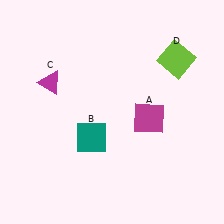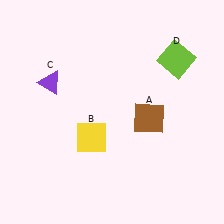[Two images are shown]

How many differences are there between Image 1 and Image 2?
There are 3 differences between the two images.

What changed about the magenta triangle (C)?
In Image 1, C is magenta. In Image 2, it changed to purple.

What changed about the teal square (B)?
In Image 1, B is teal. In Image 2, it changed to yellow.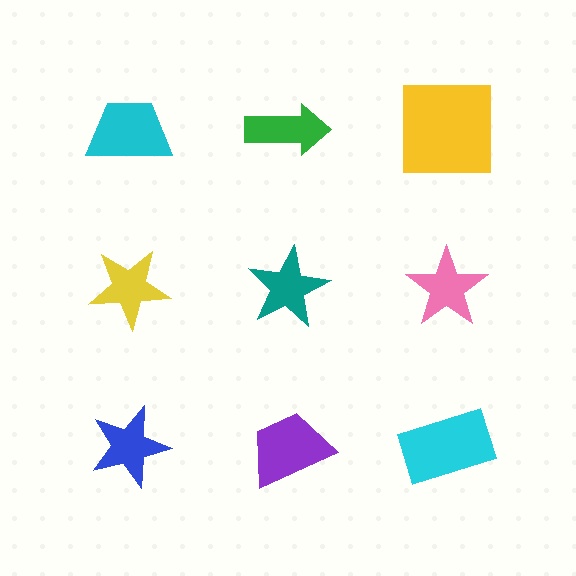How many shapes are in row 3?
3 shapes.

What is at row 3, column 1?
A blue star.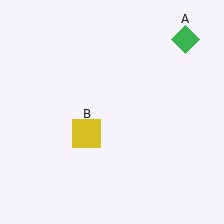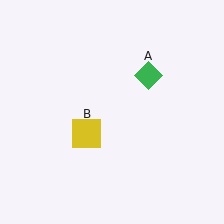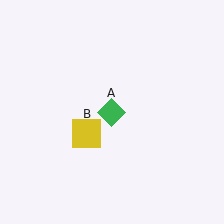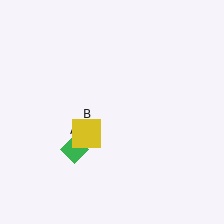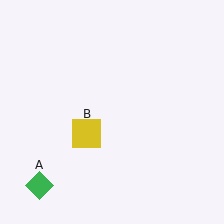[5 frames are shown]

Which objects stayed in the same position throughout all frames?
Yellow square (object B) remained stationary.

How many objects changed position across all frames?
1 object changed position: green diamond (object A).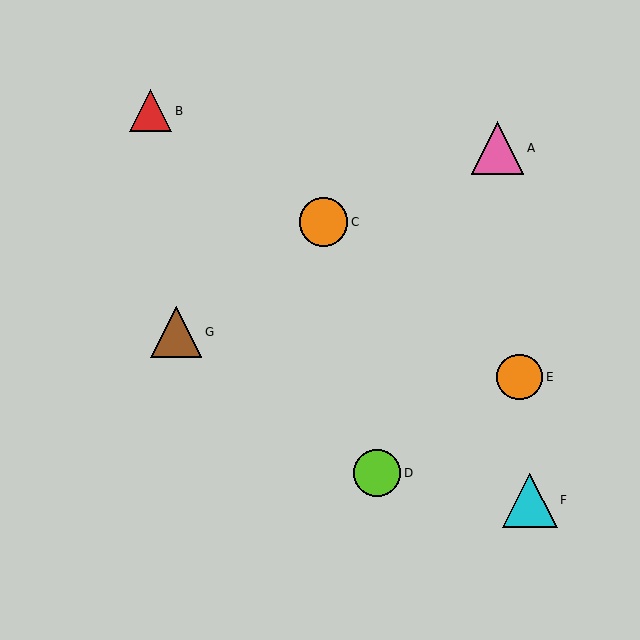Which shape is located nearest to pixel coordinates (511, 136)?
The pink triangle (labeled A) at (497, 148) is nearest to that location.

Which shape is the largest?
The cyan triangle (labeled F) is the largest.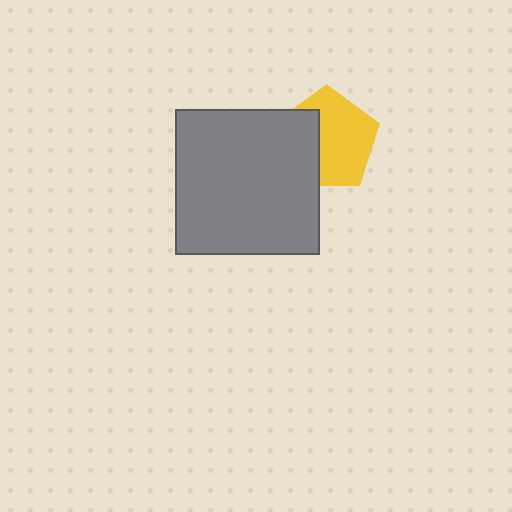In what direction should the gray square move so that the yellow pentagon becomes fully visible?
The gray square should move left. That is the shortest direction to clear the overlap and leave the yellow pentagon fully visible.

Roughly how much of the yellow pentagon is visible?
About half of it is visible (roughly 63%).